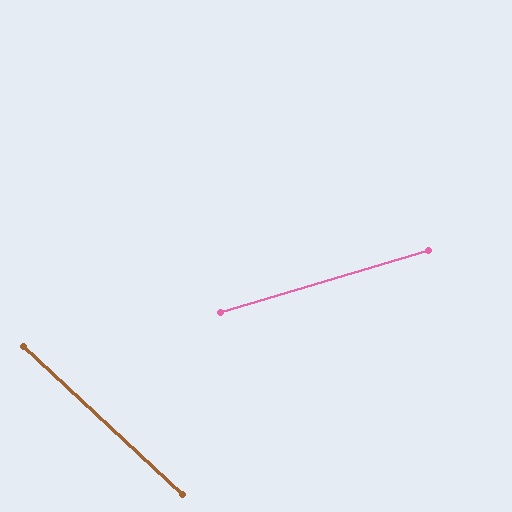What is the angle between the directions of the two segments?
Approximately 60 degrees.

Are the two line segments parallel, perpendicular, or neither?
Neither parallel nor perpendicular — they differ by about 60°.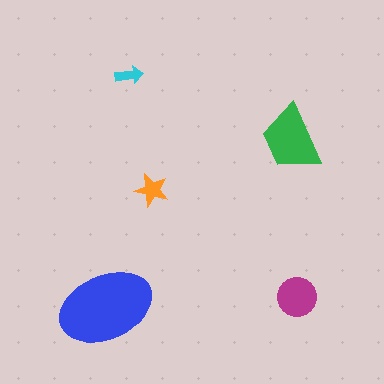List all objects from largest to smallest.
The blue ellipse, the green trapezoid, the magenta circle, the orange star, the cyan arrow.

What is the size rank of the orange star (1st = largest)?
4th.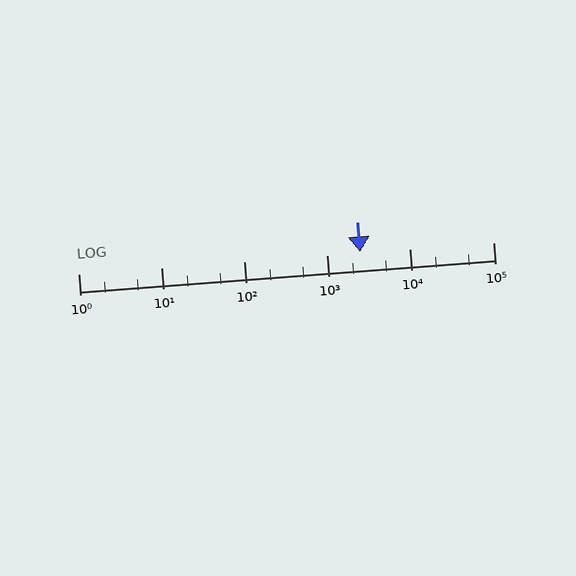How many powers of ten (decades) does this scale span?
The scale spans 5 decades, from 1 to 100000.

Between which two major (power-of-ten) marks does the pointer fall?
The pointer is between 1000 and 10000.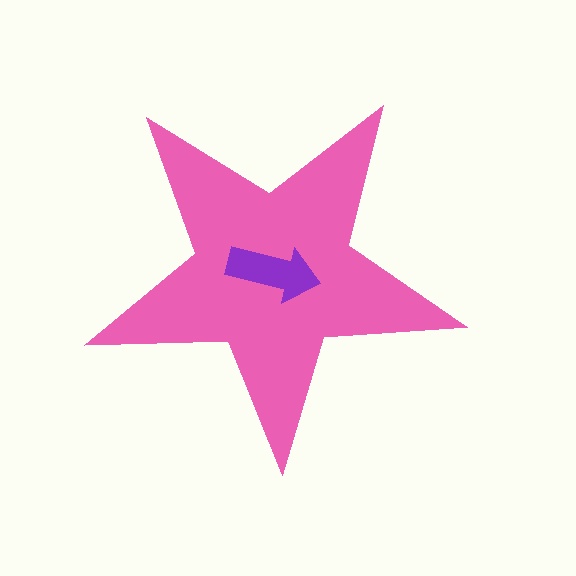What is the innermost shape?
The purple arrow.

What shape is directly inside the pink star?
The purple arrow.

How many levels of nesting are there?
2.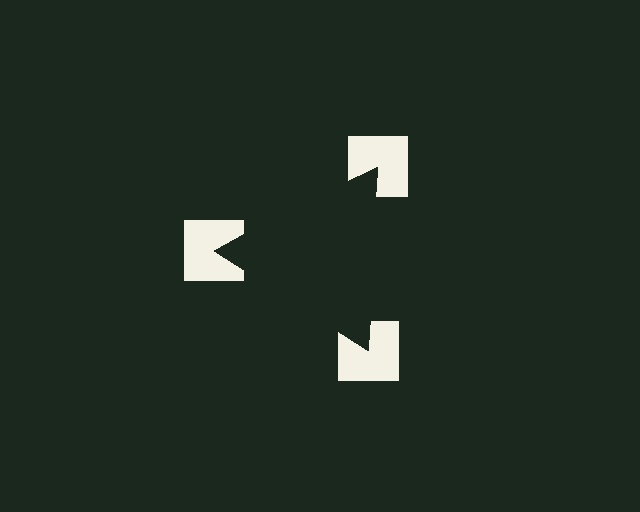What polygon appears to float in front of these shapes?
An illusory triangle — its edges are inferred from the aligned wedge cuts in the notched squares, not physically drawn.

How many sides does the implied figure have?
3 sides.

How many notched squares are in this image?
There are 3 — one at each vertex of the illusory triangle.